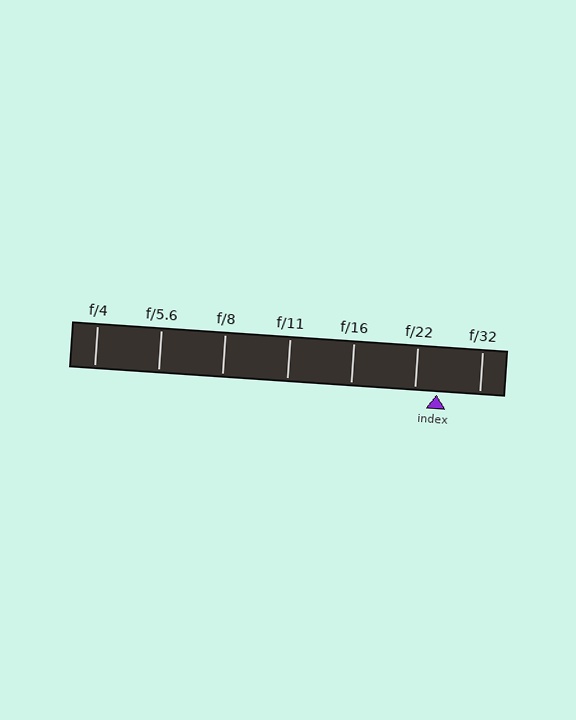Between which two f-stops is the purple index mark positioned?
The index mark is between f/22 and f/32.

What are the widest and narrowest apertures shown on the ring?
The widest aperture shown is f/4 and the narrowest is f/32.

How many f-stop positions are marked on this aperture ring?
There are 7 f-stop positions marked.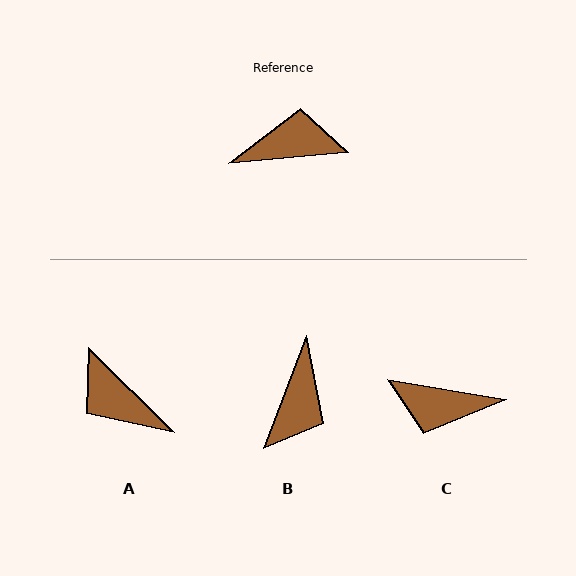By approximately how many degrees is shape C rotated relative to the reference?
Approximately 165 degrees counter-clockwise.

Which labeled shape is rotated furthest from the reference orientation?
C, about 165 degrees away.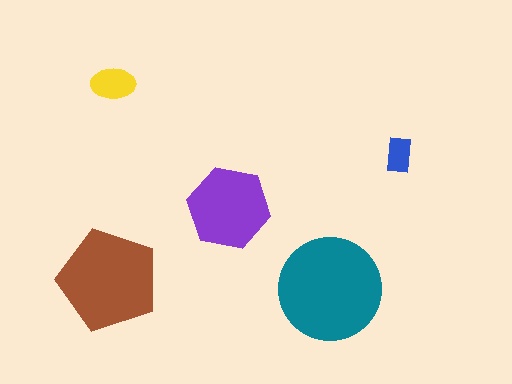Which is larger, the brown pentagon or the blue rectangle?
The brown pentagon.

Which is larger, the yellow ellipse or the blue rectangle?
The yellow ellipse.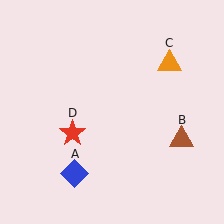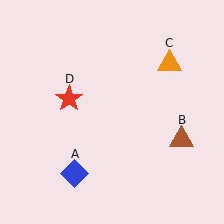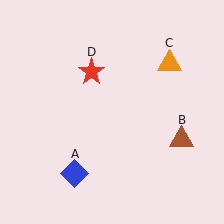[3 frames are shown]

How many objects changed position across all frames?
1 object changed position: red star (object D).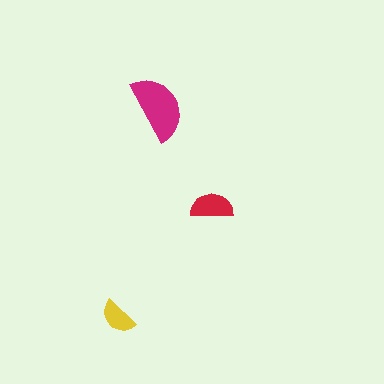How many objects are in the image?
There are 3 objects in the image.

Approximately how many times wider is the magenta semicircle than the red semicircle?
About 1.5 times wider.